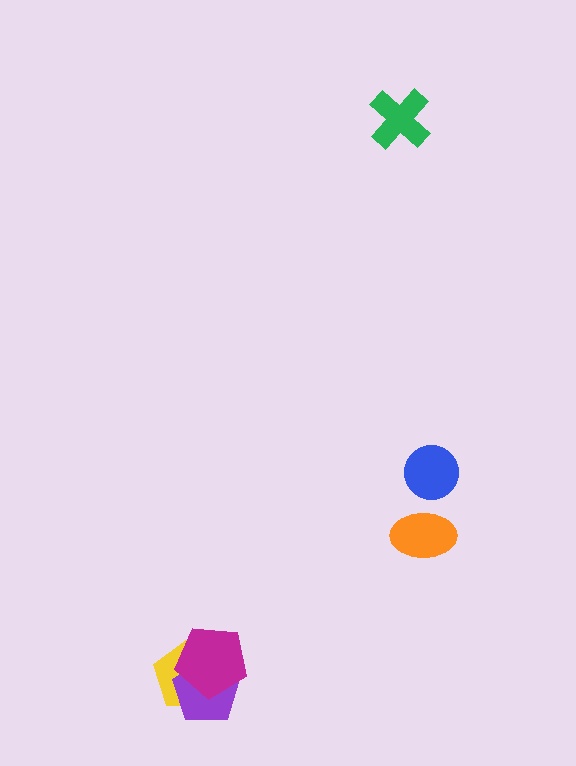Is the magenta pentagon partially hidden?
No, no other shape covers it.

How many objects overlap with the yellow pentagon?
2 objects overlap with the yellow pentagon.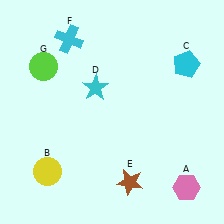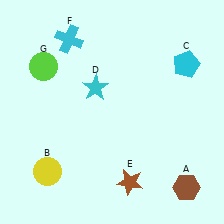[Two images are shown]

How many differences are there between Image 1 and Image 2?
There is 1 difference between the two images.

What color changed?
The hexagon (A) changed from pink in Image 1 to brown in Image 2.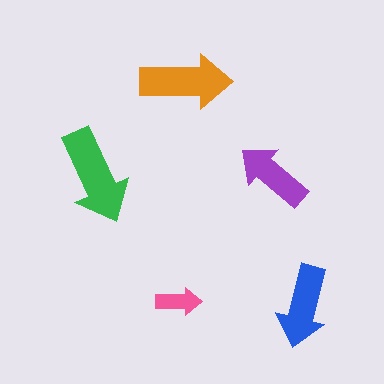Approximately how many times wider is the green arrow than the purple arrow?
About 1.5 times wider.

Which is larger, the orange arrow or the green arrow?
The green one.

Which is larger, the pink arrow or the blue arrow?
The blue one.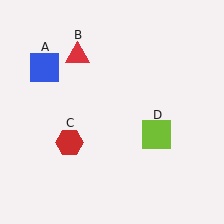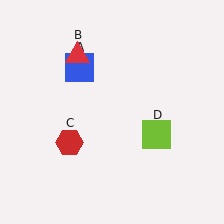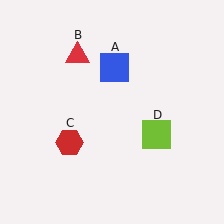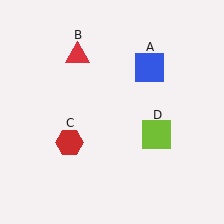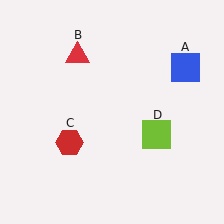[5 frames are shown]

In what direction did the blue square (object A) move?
The blue square (object A) moved right.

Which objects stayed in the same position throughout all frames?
Red triangle (object B) and red hexagon (object C) and lime square (object D) remained stationary.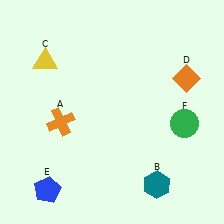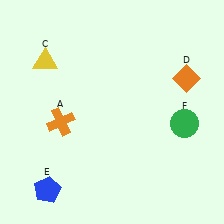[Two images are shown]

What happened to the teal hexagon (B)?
The teal hexagon (B) was removed in Image 2. It was in the bottom-right area of Image 1.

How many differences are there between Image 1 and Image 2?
There is 1 difference between the two images.